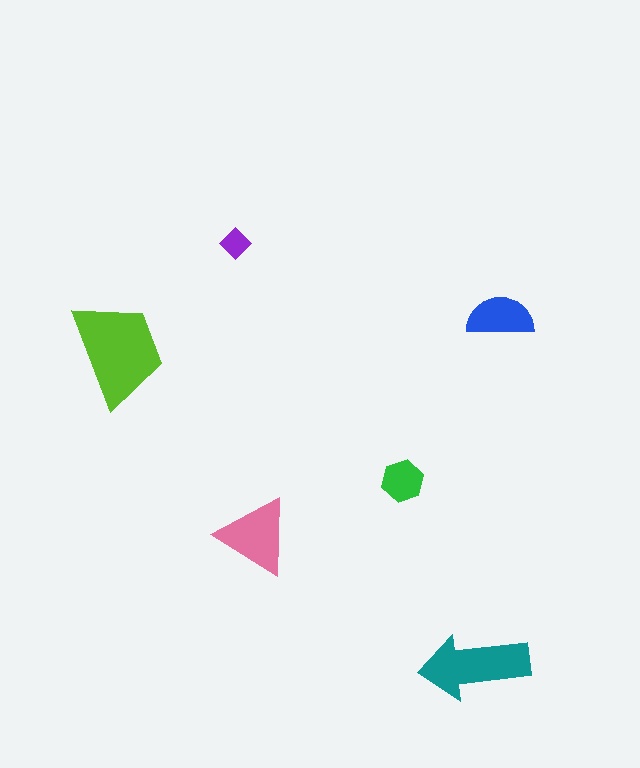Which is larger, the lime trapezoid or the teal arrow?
The lime trapezoid.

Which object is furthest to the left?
The lime trapezoid is leftmost.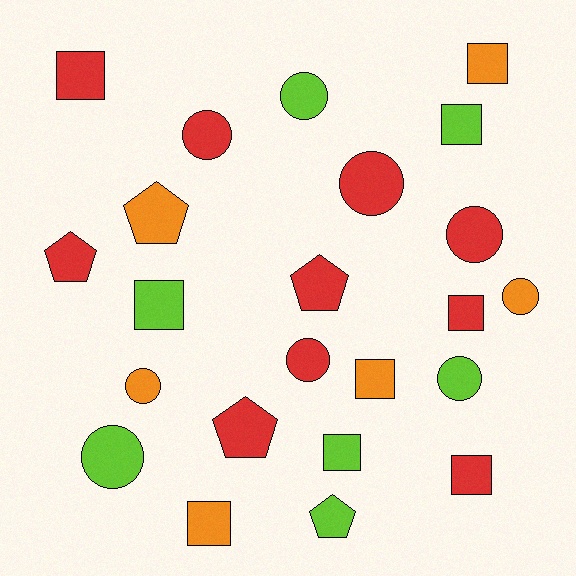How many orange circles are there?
There are 2 orange circles.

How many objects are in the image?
There are 23 objects.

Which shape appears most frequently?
Square, with 9 objects.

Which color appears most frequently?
Red, with 10 objects.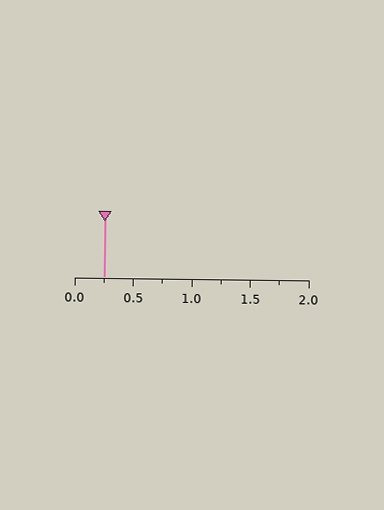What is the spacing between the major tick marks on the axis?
The major ticks are spaced 0.5 apart.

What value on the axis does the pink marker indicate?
The marker indicates approximately 0.25.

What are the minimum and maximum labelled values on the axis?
The axis runs from 0.0 to 2.0.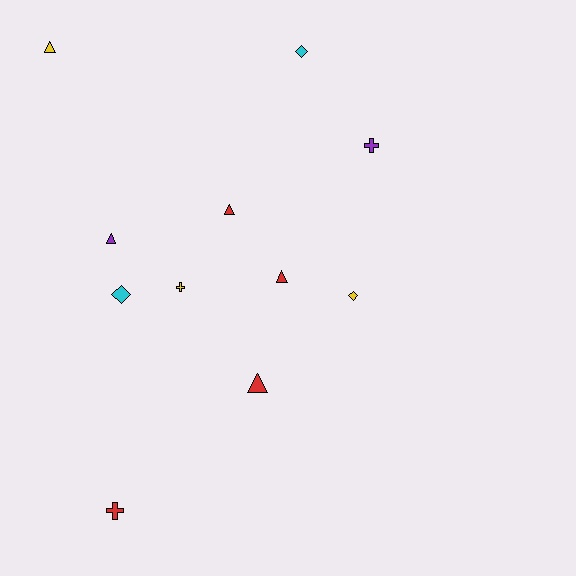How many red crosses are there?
There is 1 red cross.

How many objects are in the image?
There are 11 objects.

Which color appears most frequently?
Red, with 4 objects.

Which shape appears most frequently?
Triangle, with 5 objects.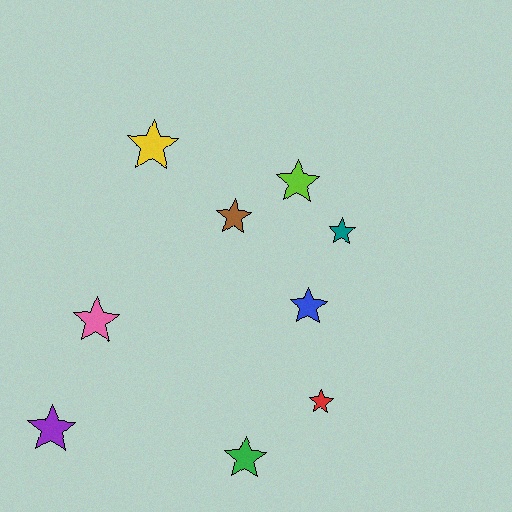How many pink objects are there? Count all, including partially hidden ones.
There is 1 pink object.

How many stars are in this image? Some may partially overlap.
There are 9 stars.